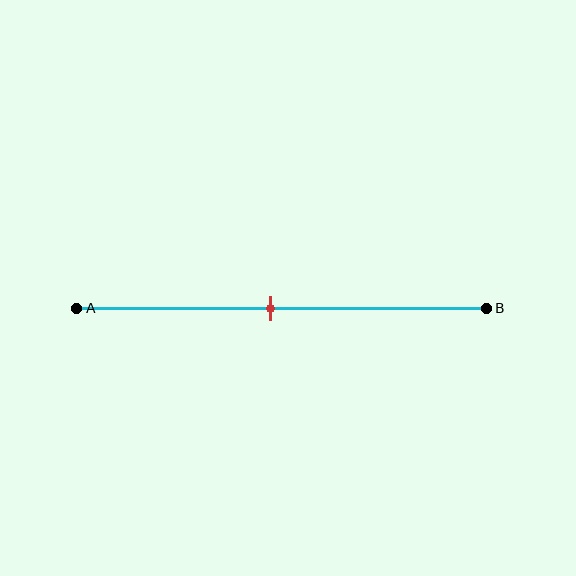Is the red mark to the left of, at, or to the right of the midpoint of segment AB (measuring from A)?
The red mark is approximately at the midpoint of segment AB.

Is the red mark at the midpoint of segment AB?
Yes, the mark is approximately at the midpoint.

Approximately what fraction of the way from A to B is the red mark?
The red mark is approximately 45% of the way from A to B.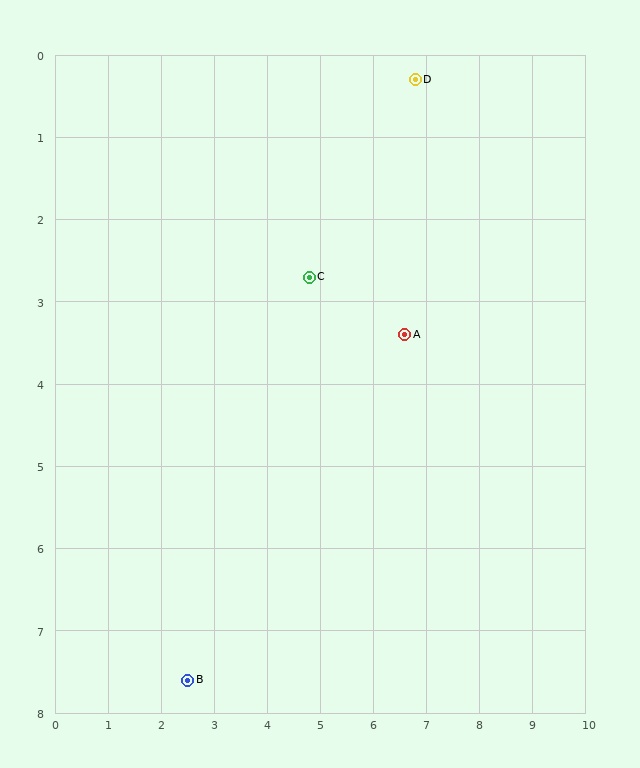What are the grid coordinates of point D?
Point D is at approximately (6.8, 0.3).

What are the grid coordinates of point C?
Point C is at approximately (4.8, 2.7).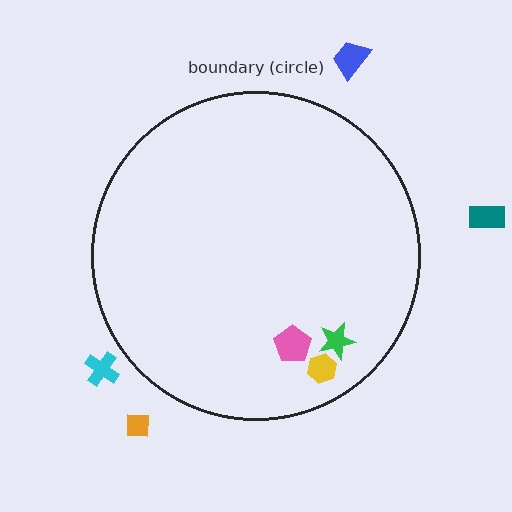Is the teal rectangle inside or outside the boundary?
Outside.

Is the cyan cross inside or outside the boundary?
Outside.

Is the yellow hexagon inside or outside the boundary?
Inside.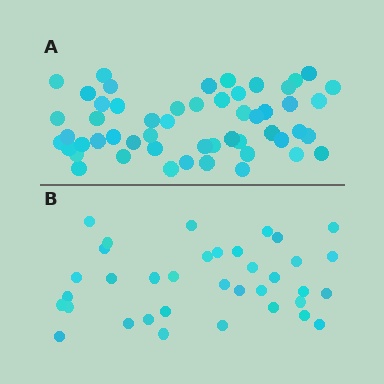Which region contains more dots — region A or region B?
Region A (the top region) has more dots.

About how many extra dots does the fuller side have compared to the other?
Region A has approximately 15 more dots than region B.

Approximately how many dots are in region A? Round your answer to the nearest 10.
About 50 dots. (The exact count is 53, which rounds to 50.)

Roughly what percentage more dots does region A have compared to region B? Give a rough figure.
About 45% more.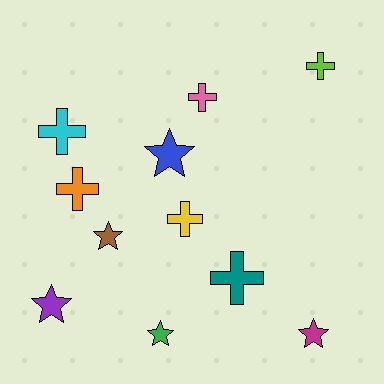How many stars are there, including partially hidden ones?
There are 5 stars.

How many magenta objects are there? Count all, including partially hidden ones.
There is 1 magenta object.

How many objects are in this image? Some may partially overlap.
There are 11 objects.